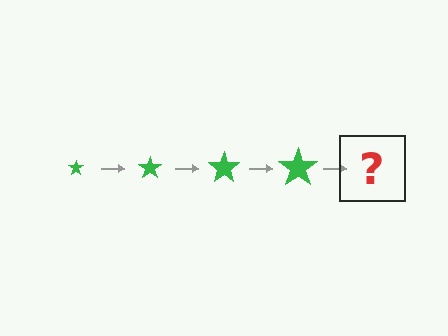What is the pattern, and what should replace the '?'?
The pattern is that the star gets progressively larger each step. The '?' should be a green star, larger than the previous one.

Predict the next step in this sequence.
The next step is a green star, larger than the previous one.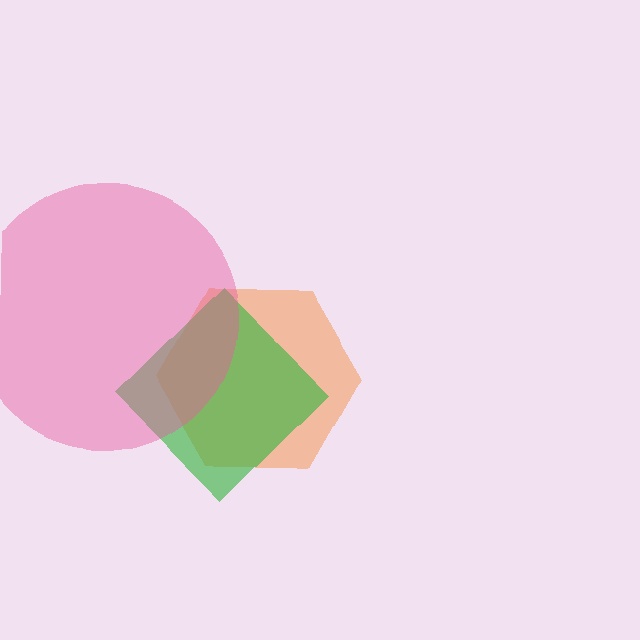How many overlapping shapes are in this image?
There are 3 overlapping shapes in the image.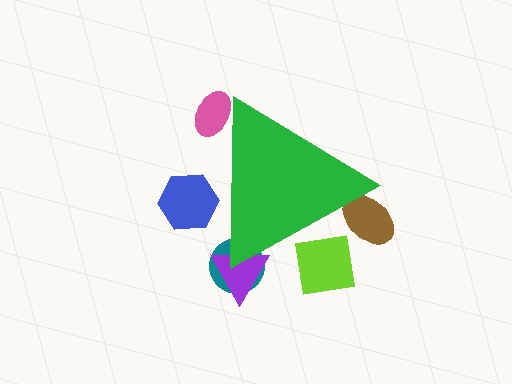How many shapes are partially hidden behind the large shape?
6 shapes are partially hidden.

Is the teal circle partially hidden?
Yes, the teal circle is partially hidden behind the green triangle.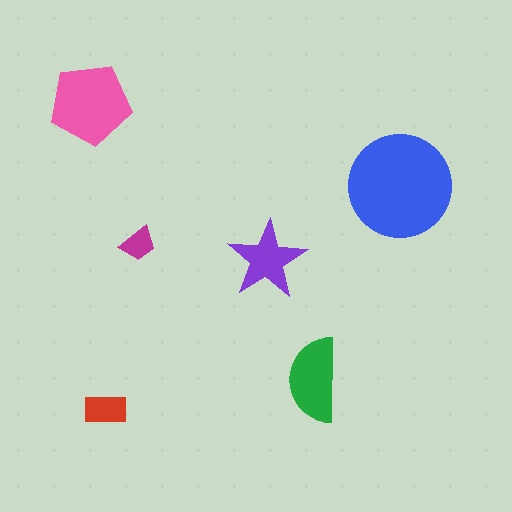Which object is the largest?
The blue circle.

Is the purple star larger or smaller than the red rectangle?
Larger.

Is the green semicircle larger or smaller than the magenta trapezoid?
Larger.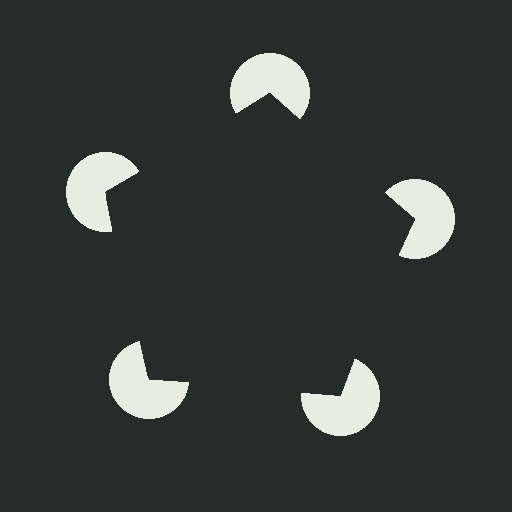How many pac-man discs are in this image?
There are 5 — one at each vertex of the illusory pentagon.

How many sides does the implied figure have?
5 sides.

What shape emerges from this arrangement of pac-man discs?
An illusory pentagon — its edges are inferred from the aligned wedge cuts in the pac-man discs, not physically drawn.